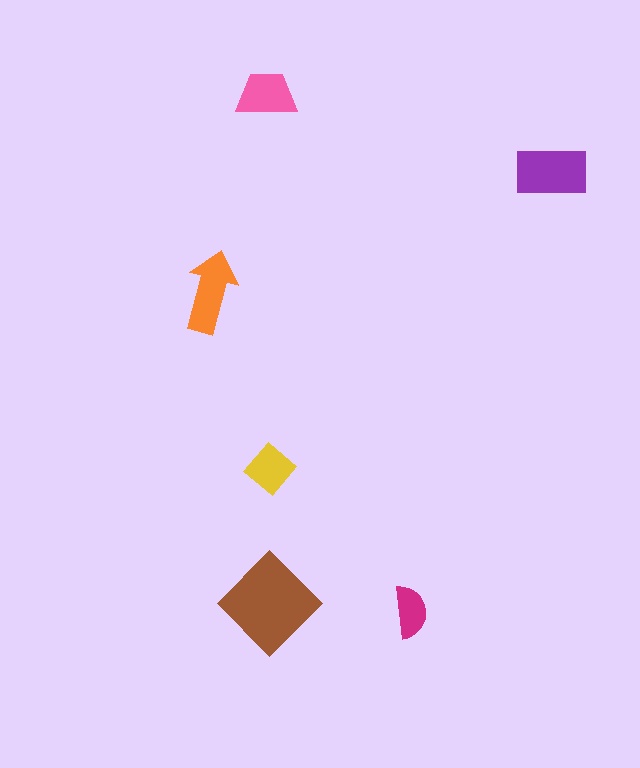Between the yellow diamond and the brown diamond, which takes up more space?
The brown diamond.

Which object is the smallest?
The magenta semicircle.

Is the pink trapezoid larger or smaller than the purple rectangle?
Smaller.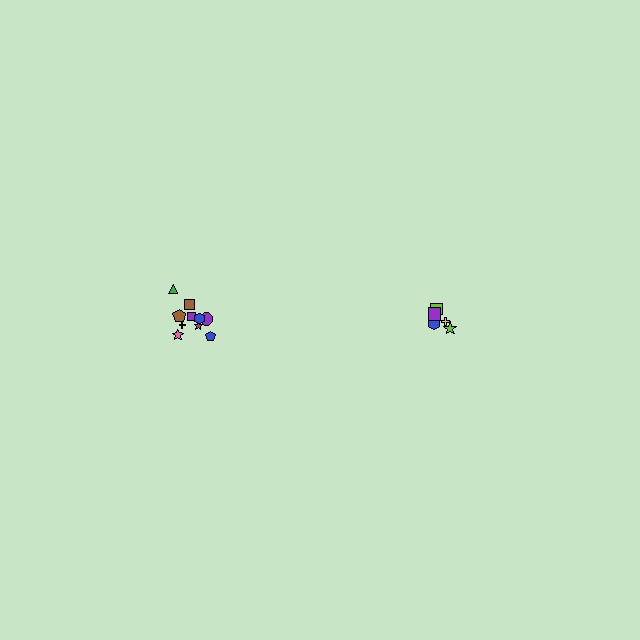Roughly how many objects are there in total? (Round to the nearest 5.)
Roughly 15 objects in total.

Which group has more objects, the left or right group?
The left group.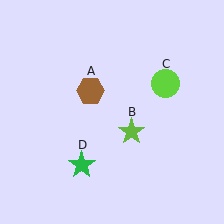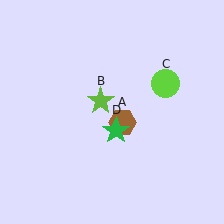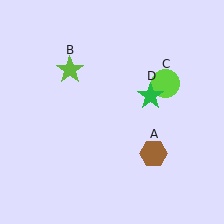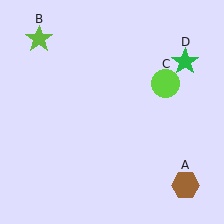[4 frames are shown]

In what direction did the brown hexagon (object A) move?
The brown hexagon (object A) moved down and to the right.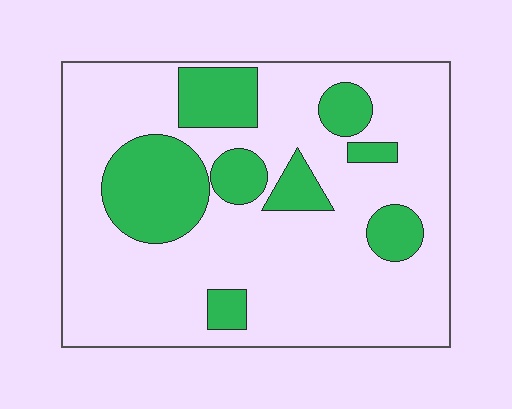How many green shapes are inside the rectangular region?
8.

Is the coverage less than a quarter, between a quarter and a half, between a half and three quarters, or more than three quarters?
Less than a quarter.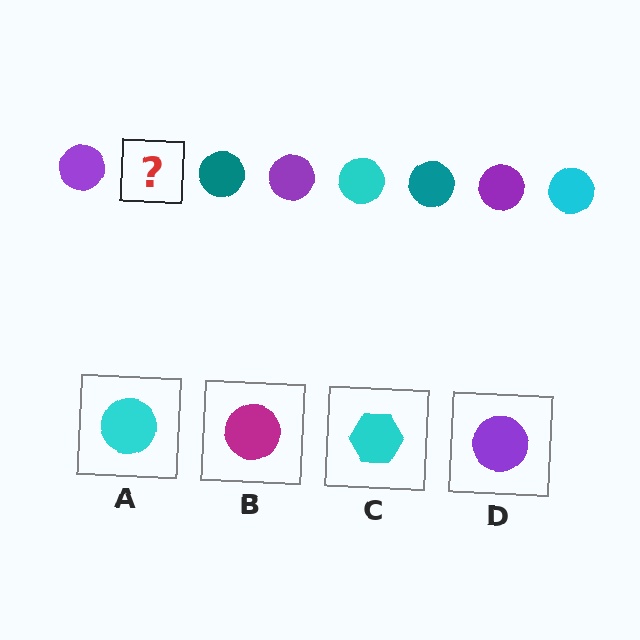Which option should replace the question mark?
Option A.